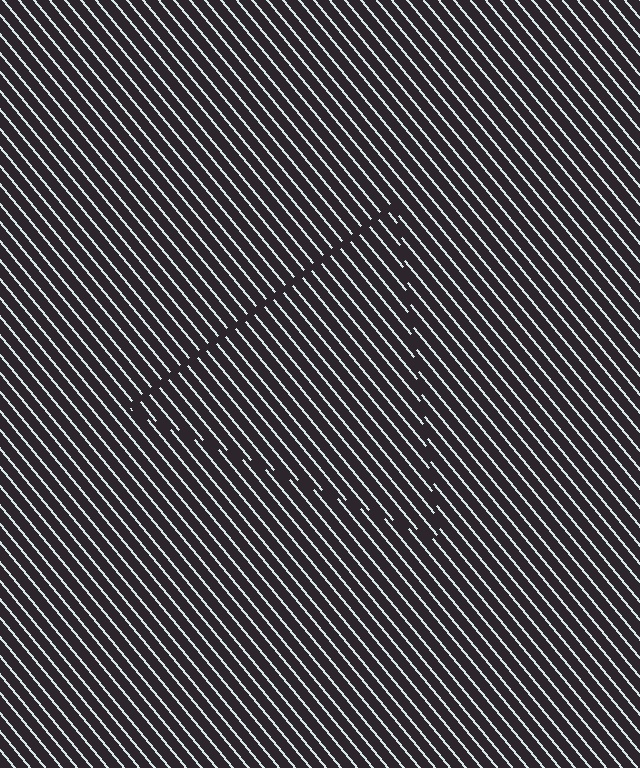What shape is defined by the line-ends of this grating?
An illusory triangle. The interior of the shape contains the same grating, shifted by half a period — the contour is defined by the phase discontinuity where line-ends from the inner and outer gratings abut.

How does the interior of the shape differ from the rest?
The interior of the shape contains the same grating, shifted by half a period — the contour is defined by the phase discontinuity where line-ends from the inner and outer gratings abut.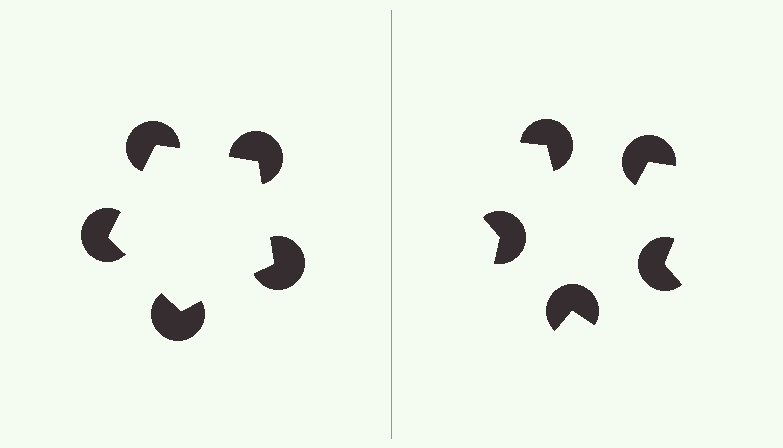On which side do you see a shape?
An illusory pentagon appears on the left side. On the right side the wedge cuts are rotated, so no coherent shape forms.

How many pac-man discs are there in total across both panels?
10 — 5 on each side.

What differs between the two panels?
The pac-man discs are positioned identically on both sides; only the wedge orientations differ. On the left they align to a pentagon; on the right they are misaligned.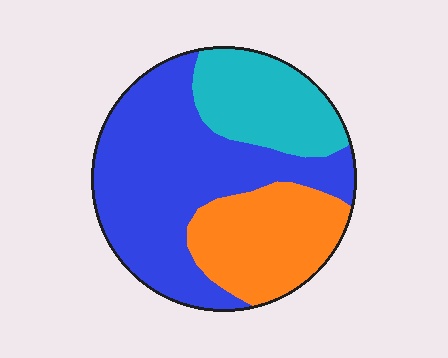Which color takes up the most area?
Blue, at roughly 50%.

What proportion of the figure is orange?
Orange takes up between a sixth and a third of the figure.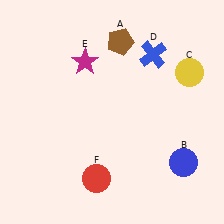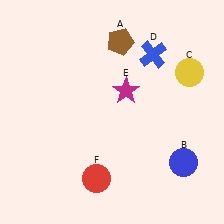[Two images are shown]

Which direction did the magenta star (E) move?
The magenta star (E) moved right.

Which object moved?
The magenta star (E) moved right.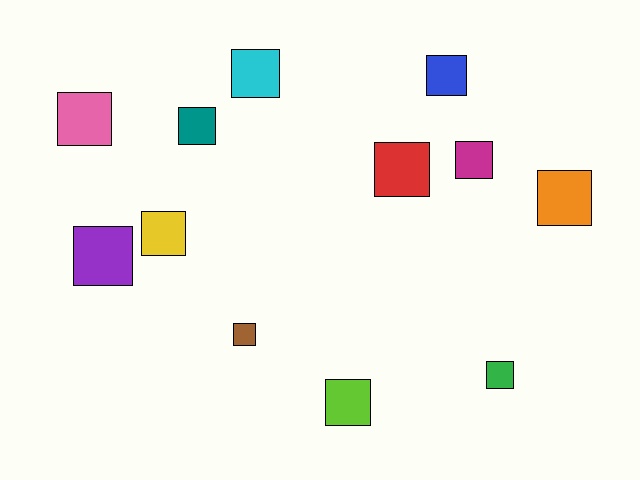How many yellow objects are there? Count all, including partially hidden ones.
There is 1 yellow object.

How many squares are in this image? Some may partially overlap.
There are 12 squares.